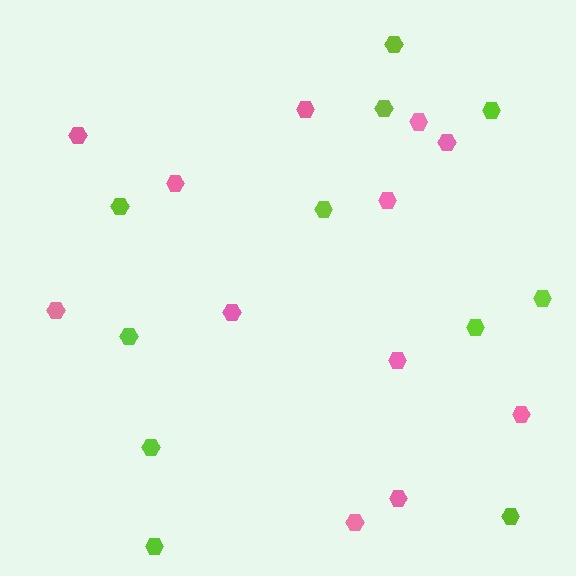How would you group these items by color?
There are 2 groups: one group of pink hexagons (12) and one group of lime hexagons (11).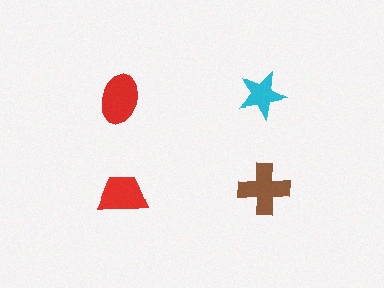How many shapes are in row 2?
2 shapes.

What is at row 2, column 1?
A red trapezoid.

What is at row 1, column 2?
A cyan star.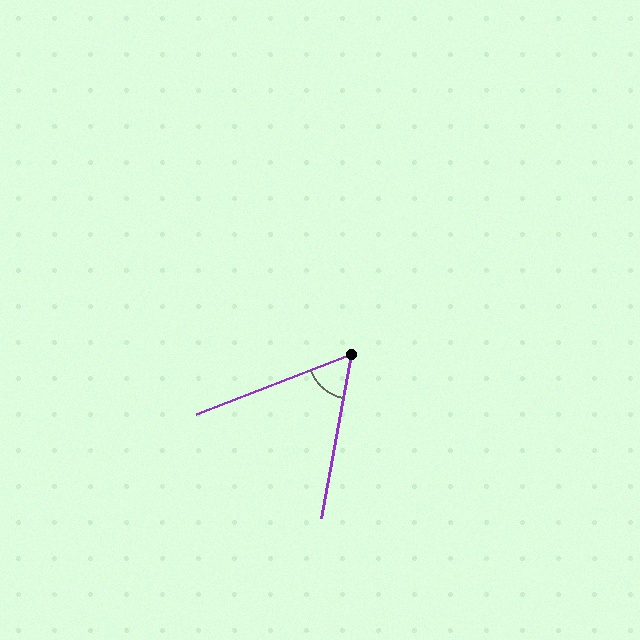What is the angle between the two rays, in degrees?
Approximately 58 degrees.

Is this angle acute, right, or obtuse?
It is acute.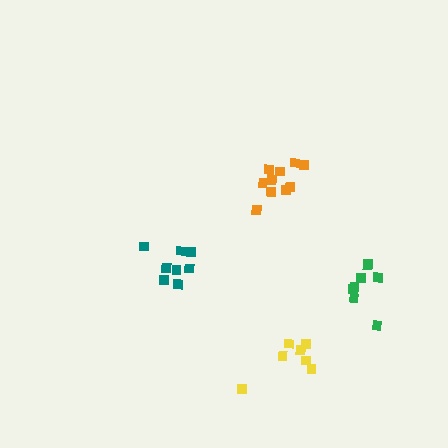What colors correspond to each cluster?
The clusters are colored: green, orange, yellow, teal.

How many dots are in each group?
Group 1: 8 dots, Group 2: 10 dots, Group 3: 7 dots, Group 4: 8 dots (33 total).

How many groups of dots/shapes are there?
There are 4 groups.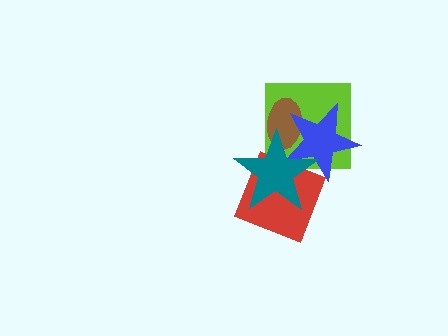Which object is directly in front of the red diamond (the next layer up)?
The blue star is directly in front of the red diamond.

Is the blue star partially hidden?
Yes, it is partially covered by another shape.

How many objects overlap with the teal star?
4 objects overlap with the teal star.